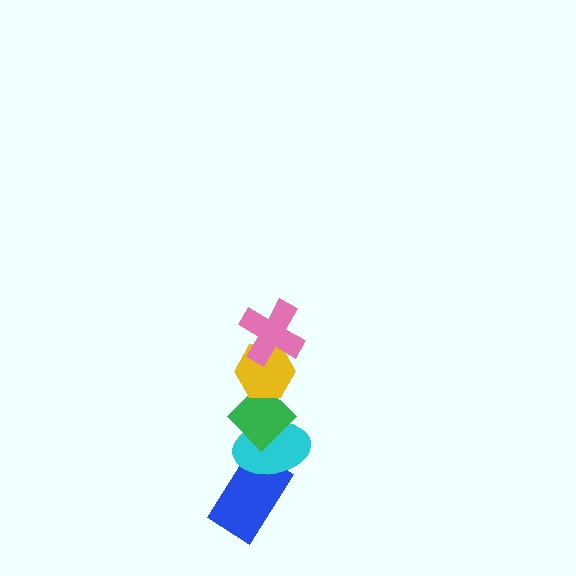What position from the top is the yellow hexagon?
The yellow hexagon is 2nd from the top.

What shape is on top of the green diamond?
The yellow hexagon is on top of the green diamond.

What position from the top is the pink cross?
The pink cross is 1st from the top.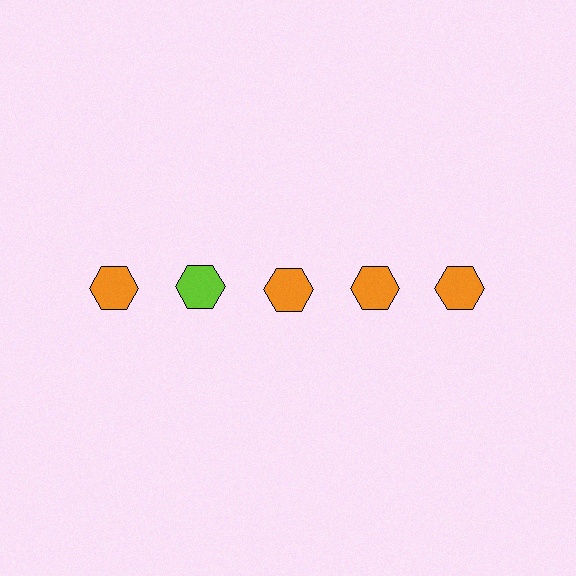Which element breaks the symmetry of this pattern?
The lime hexagon in the top row, second from left column breaks the symmetry. All other shapes are orange hexagons.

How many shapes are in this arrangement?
There are 5 shapes arranged in a grid pattern.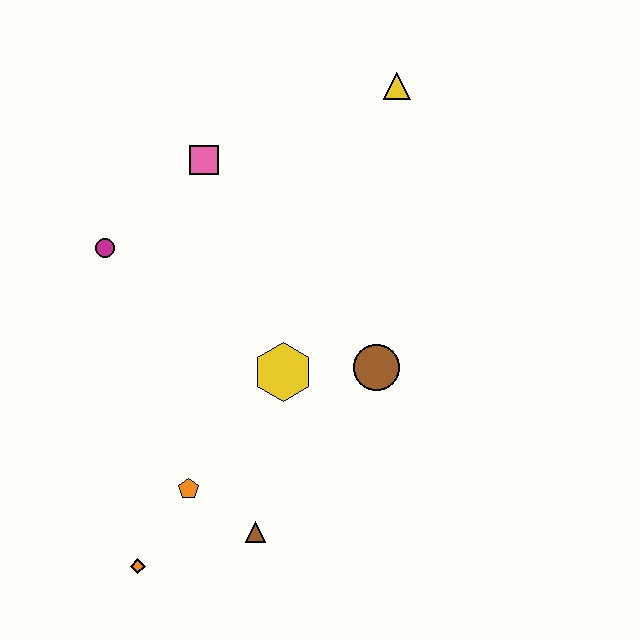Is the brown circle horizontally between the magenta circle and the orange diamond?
No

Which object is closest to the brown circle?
The yellow hexagon is closest to the brown circle.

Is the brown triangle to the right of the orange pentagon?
Yes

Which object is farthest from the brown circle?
The orange diamond is farthest from the brown circle.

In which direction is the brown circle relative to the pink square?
The brown circle is below the pink square.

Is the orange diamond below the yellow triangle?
Yes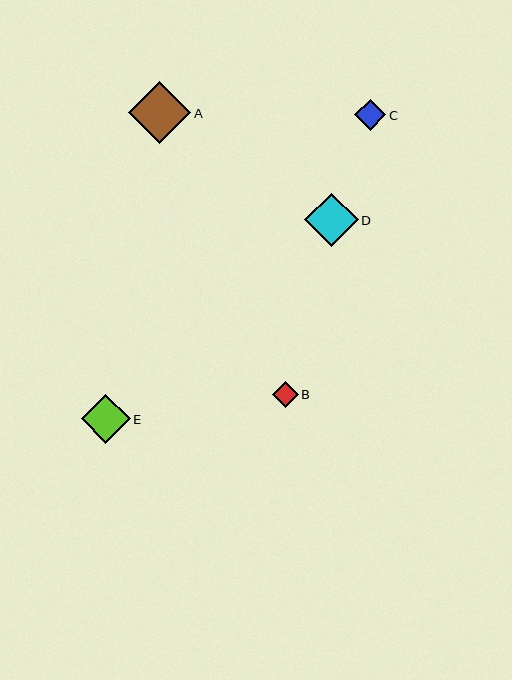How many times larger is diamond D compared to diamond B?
Diamond D is approximately 2.1 times the size of diamond B.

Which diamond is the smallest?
Diamond B is the smallest with a size of approximately 26 pixels.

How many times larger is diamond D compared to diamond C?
Diamond D is approximately 1.7 times the size of diamond C.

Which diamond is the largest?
Diamond A is the largest with a size of approximately 62 pixels.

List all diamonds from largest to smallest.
From largest to smallest: A, D, E, C, B.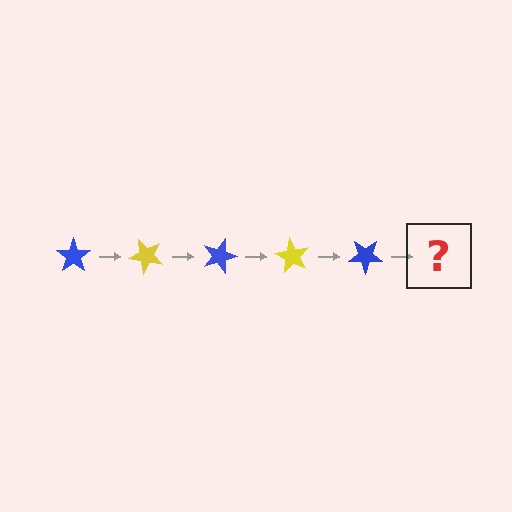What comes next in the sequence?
The next element should be a yellow star, rotated 225 degrees from the start.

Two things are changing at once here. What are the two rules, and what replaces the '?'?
The two rules are that it rotates 45 degrees each step and the color cycles through blue and yellow. The '?' should be a yellow star, rotated 225 degrees from the start.